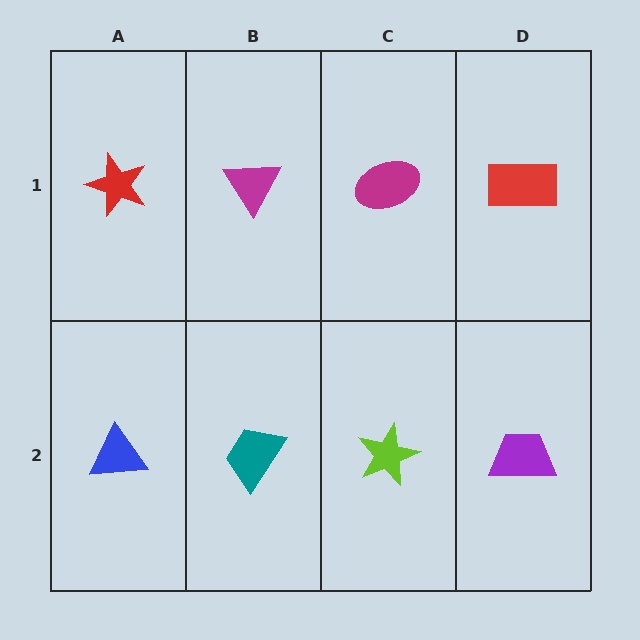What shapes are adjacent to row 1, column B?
A teal trapezoid (row 2, column B), a red star (row 1, column A), a magenta ellipse (row 1, column C).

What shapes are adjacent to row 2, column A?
A red star (row 1, column A), a teal trapezoid (row 2, column B).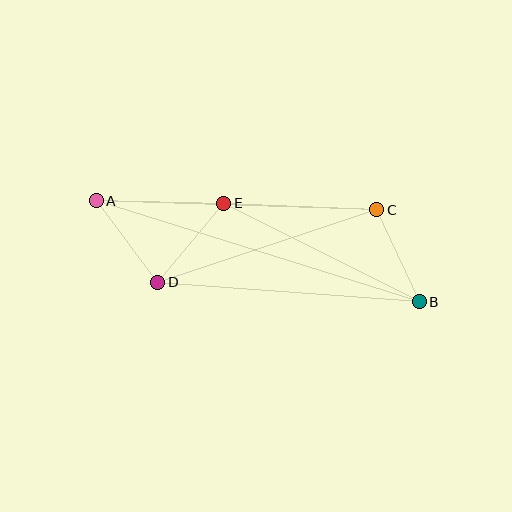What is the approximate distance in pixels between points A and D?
The distance between A and D is approximately 102 pixels.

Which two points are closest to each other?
Points B and C are closest to each other.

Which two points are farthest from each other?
Points A and B are farthest from each other.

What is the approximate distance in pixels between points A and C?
The distance between A and C is approximately 281 pixels.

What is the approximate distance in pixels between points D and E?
The distance between D and E is approximately 103 pixels.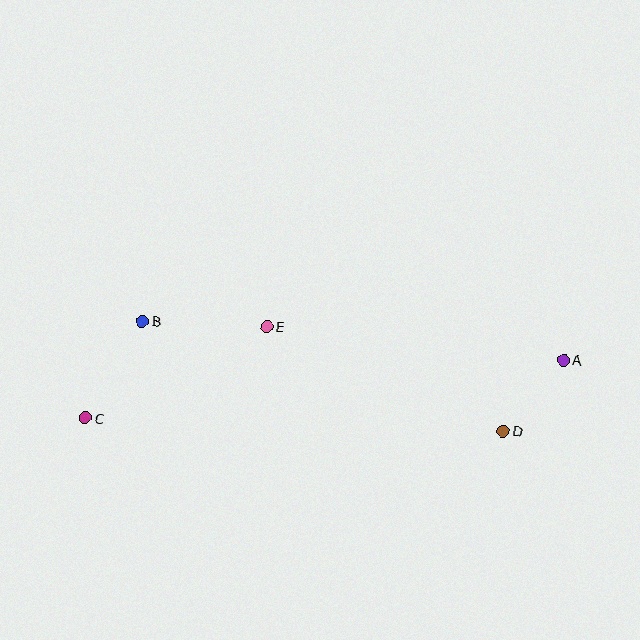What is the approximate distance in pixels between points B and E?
The distance between B and E is approximately 125 pixels.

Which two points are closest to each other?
Points A and D are closest to each other.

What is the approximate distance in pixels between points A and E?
The distance between A and E is approximately 299 pixels.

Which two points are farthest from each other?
Points A and C are farthest from each other.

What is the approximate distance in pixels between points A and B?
The distance between A and B is approximately 423 pixels.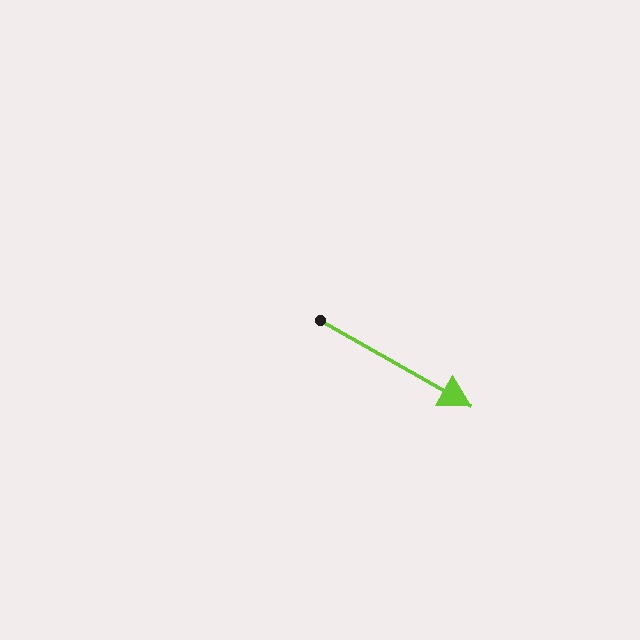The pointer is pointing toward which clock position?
Roughly 4 o'clock.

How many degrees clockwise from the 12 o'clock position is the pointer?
Approximately 120 degrees.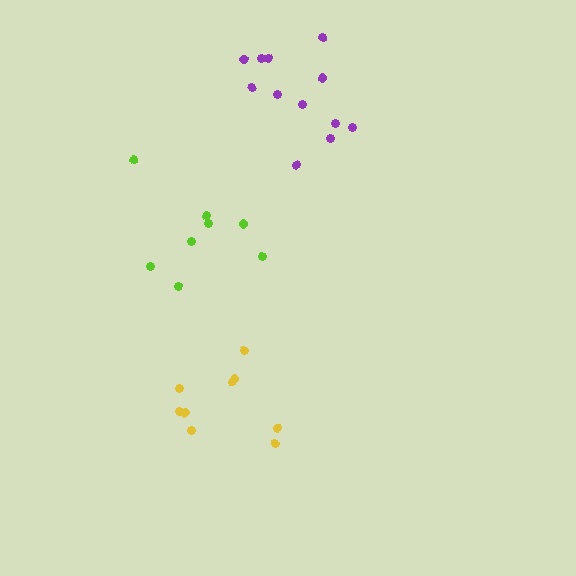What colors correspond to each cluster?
The clusters are colored: purple, yellow, lime.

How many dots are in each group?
Group 1: 12 dots, Group 2: 9 dots, Group 3: 8 dots (29 total).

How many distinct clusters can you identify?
There are 3 distinct clusters.